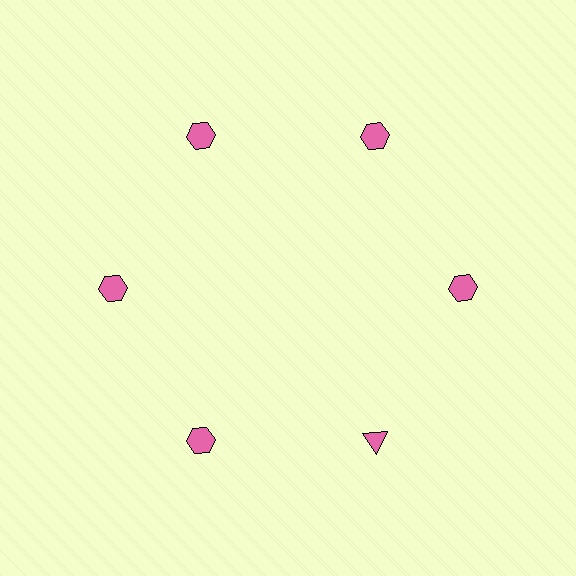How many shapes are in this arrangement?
There are 6 shapes arranged in a ring pattern.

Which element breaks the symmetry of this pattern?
The pink triangle at roughly the 5 o'clock position breaks the symmetry. All other shapes are pink hexagons.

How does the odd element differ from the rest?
It has a different shape: triangle instead of hexagon.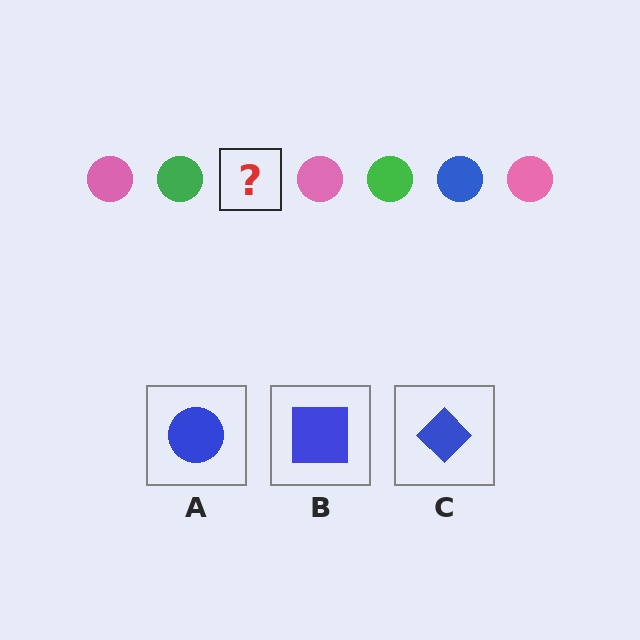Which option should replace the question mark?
Option A.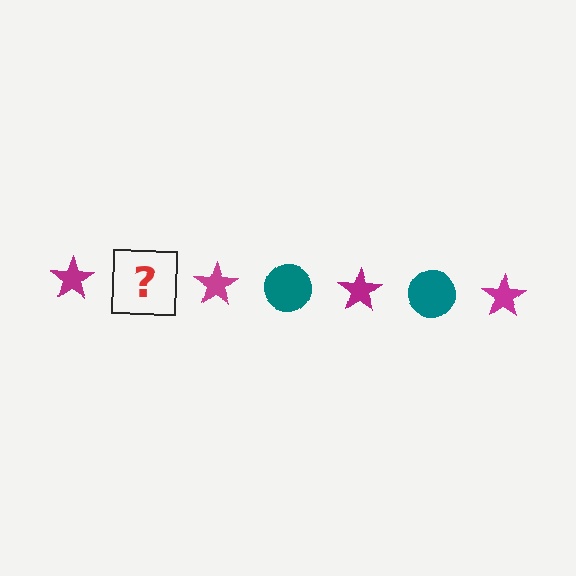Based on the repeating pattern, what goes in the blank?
The blank should be a teal circle.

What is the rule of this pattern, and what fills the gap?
The rule is that the pattern alternates between magenta star and teal circle. The gap should be filled with a teal circle.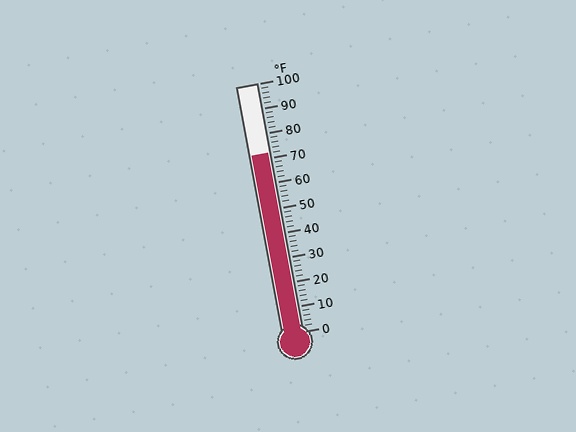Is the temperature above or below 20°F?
The temperature is above 20°F.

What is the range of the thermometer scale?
The thermometer scale ranges from 0°F to 100°F.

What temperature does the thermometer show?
The thermometer shows approximately 72°F.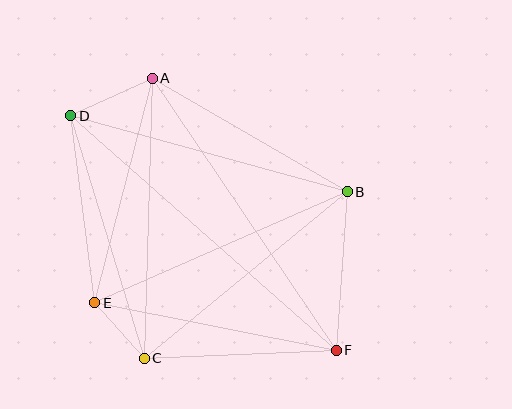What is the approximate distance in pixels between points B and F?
The distance between B and F is approximately 159 pixels.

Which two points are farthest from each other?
Points D and F are farthest from each other.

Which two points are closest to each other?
Points C and E are closest to each other.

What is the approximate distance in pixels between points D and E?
The distance between D and E is approximately 189 pixels.